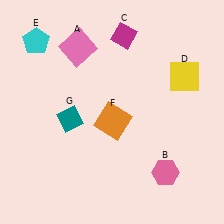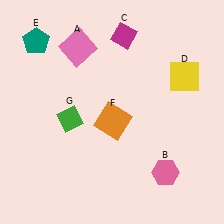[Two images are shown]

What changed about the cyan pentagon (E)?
In Image 1, E is cyan. In Image 2, it changed to teal.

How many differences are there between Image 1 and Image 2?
There are 2 differences between the two images.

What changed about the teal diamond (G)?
In Image 1, G is teal. In Image 2, it changed to green.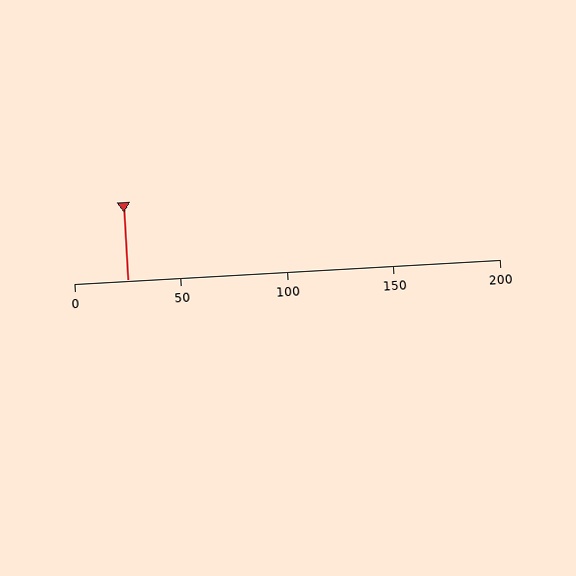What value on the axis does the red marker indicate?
The marker indicates approximately 25.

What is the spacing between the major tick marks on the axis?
The major ticks are spaced 50 apart.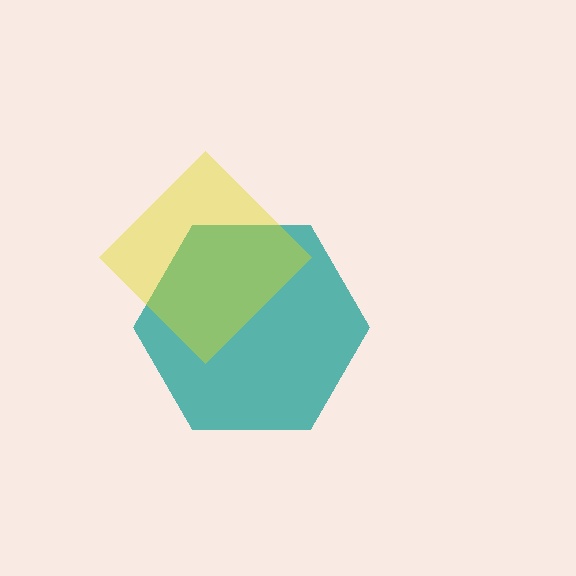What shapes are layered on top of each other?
The layered shapes are: a teal hexagon, a yellow diamond.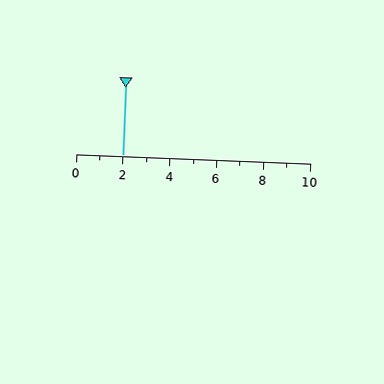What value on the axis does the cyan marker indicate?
The marker indicates approximately 2.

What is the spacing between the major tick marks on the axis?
The major ticks are spaced 2 apart.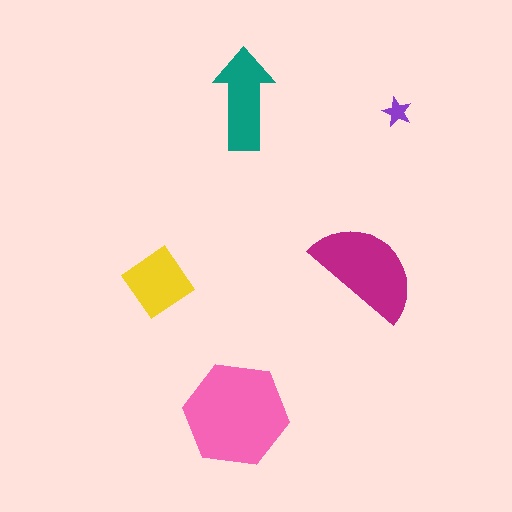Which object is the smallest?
The purple star.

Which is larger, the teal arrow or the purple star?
The teal arrow.